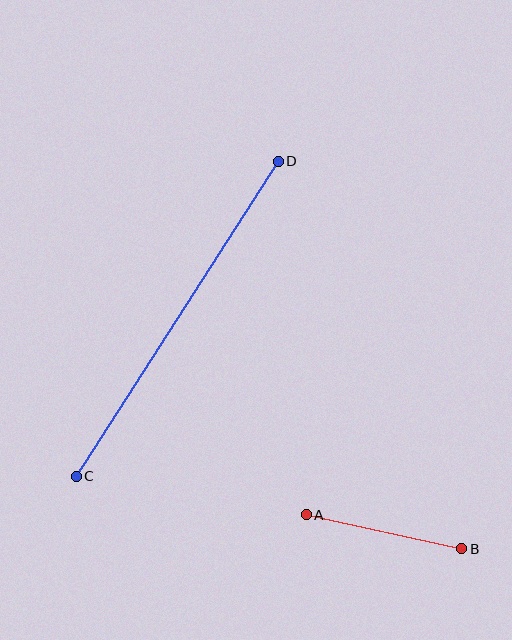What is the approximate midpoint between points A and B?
The midpoint is at approximately (384, 532) pixels.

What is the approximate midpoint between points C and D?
The midpoint is at approximately (177, 319) pixels.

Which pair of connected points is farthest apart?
Points C and D are farthest apart.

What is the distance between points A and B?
The distance is approximately 159 pixels.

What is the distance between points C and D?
The distance is approximately 374 pixels.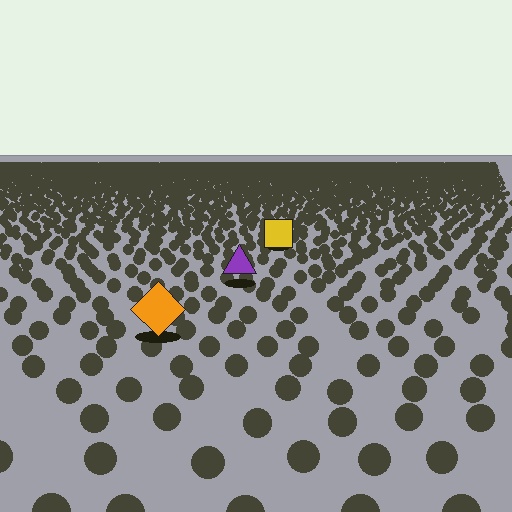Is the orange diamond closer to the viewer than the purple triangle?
Yes. The orange diamond is closer — you can tell from the texture gradient: the ground texture is coarser near it.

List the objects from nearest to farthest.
From nearest to farthest: the orange diamond, the purple triangle, the yellow square.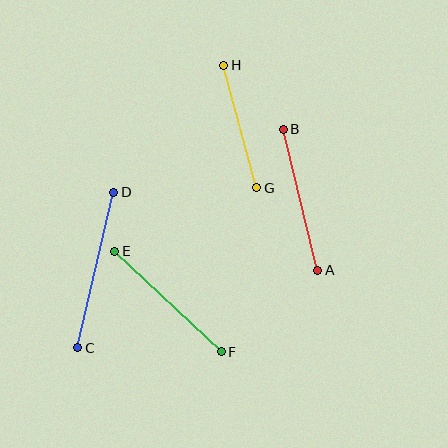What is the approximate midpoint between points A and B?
The midpoint is at approximately (301, 200) pixels.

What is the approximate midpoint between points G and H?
The midpoint is at approximately (240, 126) pixels.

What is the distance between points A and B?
The distance is approximately 145 pixels.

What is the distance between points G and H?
The distance is approximately 127 pixels.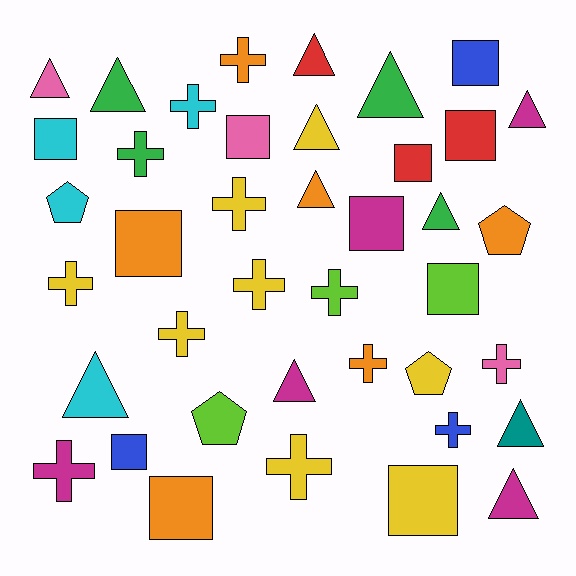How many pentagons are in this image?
There are 4 pentagons.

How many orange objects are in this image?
There are 6 orange objects.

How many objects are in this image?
There are 40 objects.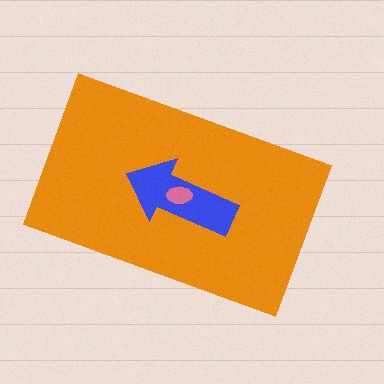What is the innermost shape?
The pink ellipse.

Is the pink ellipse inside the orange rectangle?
Yes.